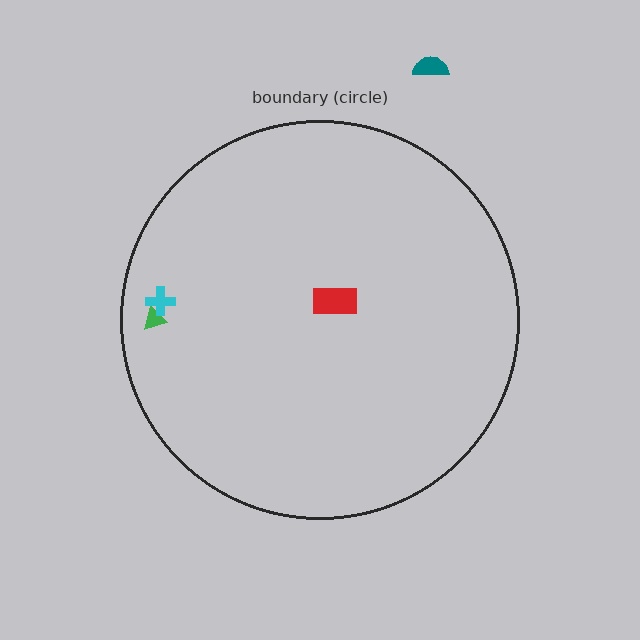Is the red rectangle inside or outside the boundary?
Inside.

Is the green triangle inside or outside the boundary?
Inside.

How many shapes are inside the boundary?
3 inside, 1 outside.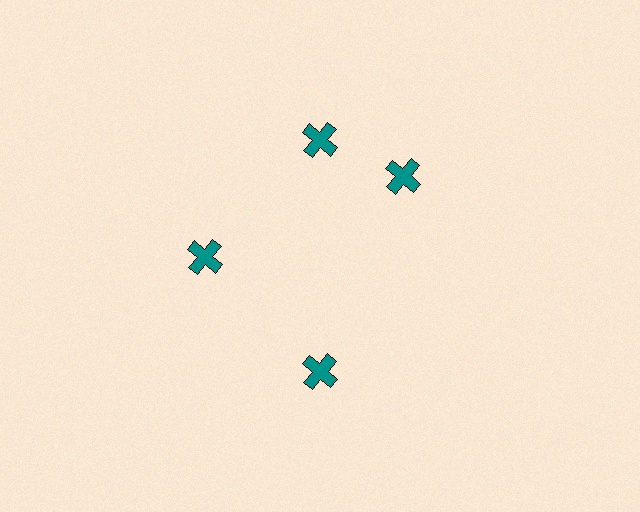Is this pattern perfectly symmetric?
No. The 4 teal crosses are arranged in a ring, but one element near the 3 o'clock position is rotated out of alignment along the ring, breaking the 4-fold rotational symmetry.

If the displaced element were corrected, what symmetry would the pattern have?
It would have 4-fold rotational symmetry — the pattern would map onto itself every 90 degrees.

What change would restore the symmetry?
The symmetry would be restored by rotating it back into even spacing with its neighbors so that all 4 crosses sit at equal angles and equal distance from the center.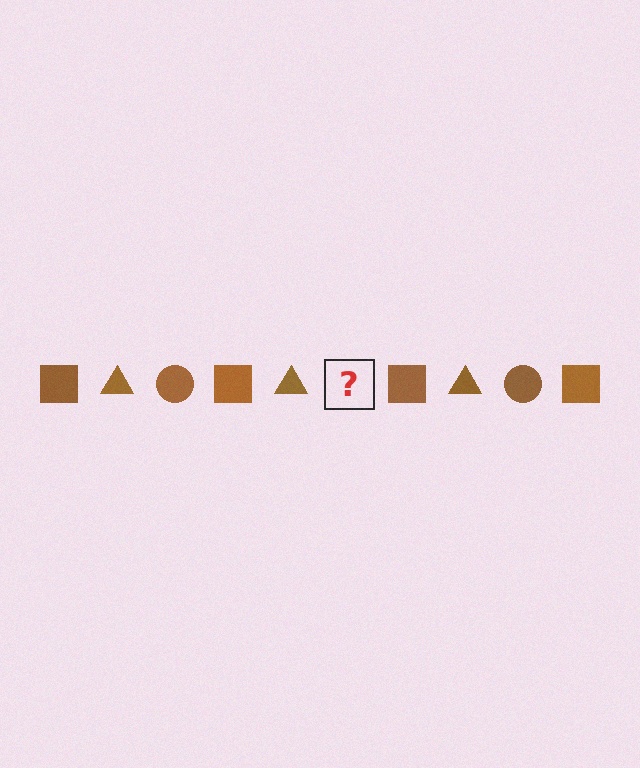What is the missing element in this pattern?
The missing element is a brown circle.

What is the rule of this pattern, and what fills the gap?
The rule is that the pattern cycles through square, triangle, circle shapes in brown. The gap should be filled with a brown circle.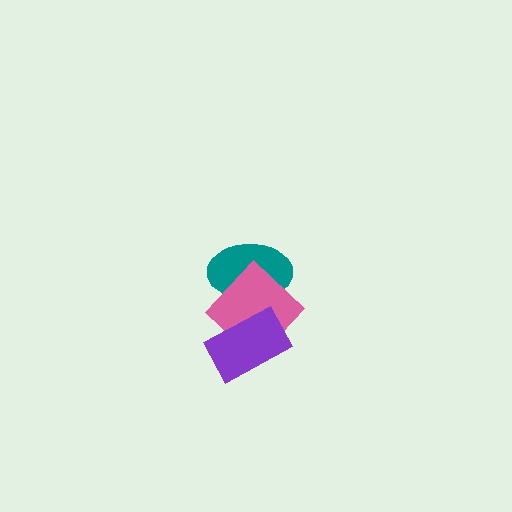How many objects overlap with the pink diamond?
2 objects overlap with the pink diamond.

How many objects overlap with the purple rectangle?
2 objects overlap with the purple rectangle.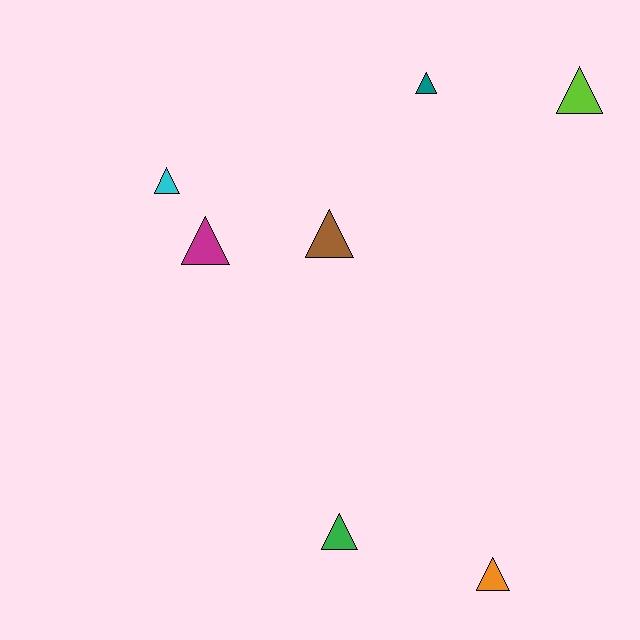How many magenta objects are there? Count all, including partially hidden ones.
There is 1 magenta object.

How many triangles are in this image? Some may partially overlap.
There are 7 triangles.